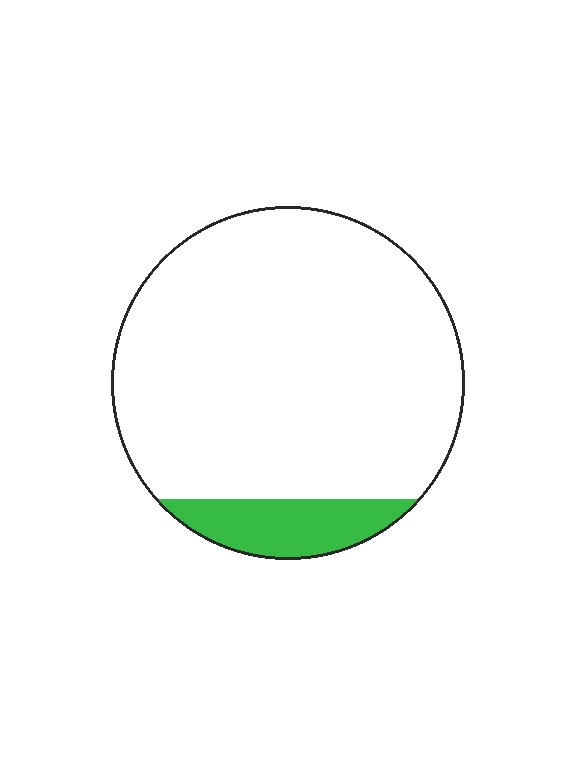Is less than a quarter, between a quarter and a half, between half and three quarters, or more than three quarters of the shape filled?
Less than a quarter.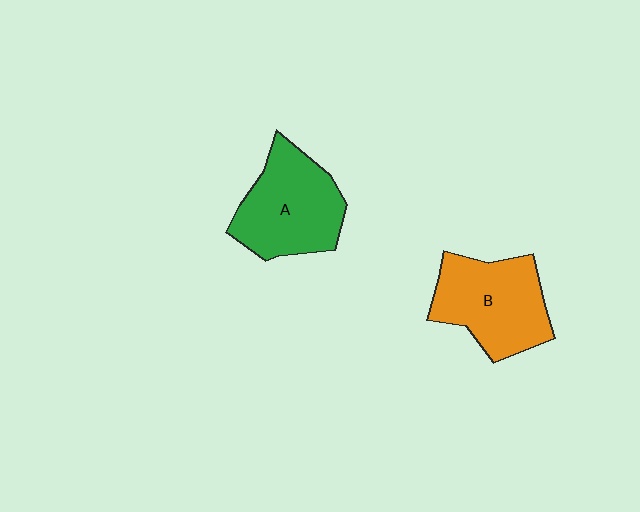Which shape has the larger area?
Shape A (green).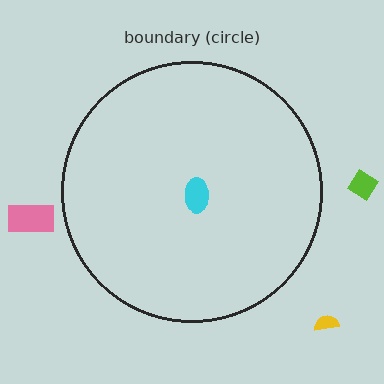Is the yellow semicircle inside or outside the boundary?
Outside.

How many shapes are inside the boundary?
1 inside, 3 outside.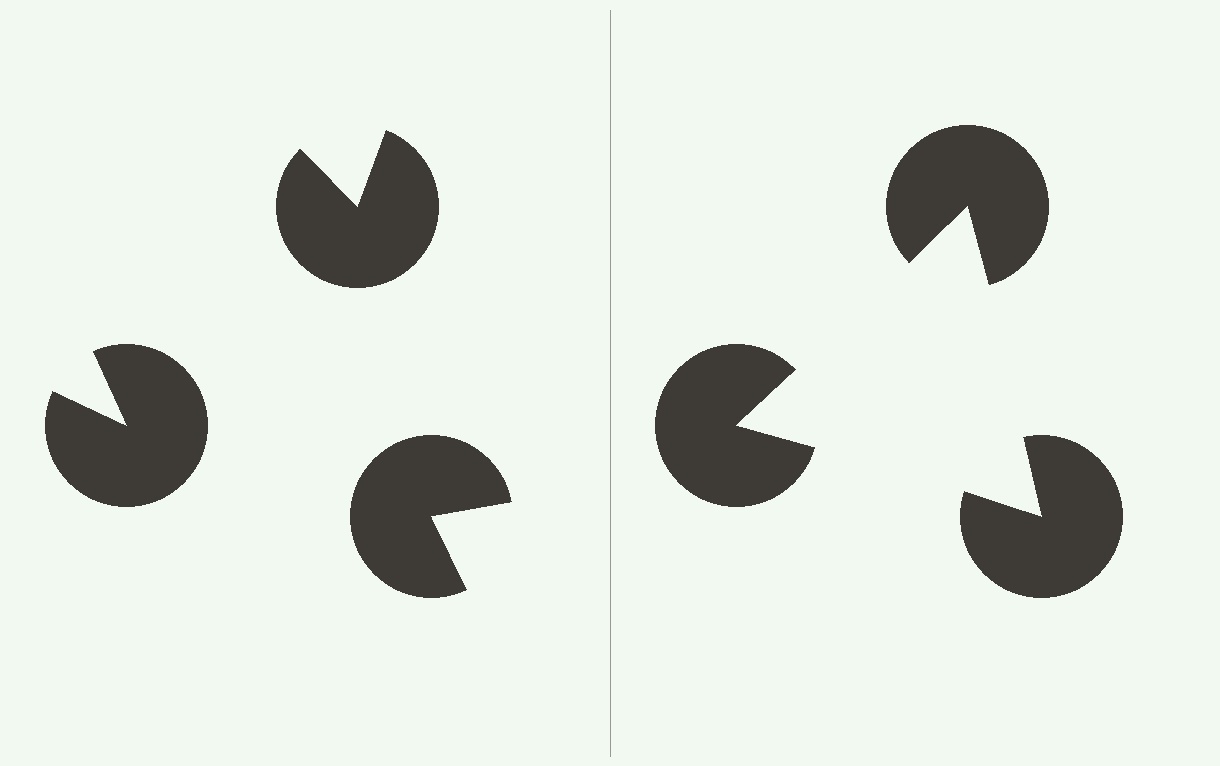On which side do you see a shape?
An illusory triangle appears on the right side. On the left side the wedge cuts are rotated, so no coherent shape forms.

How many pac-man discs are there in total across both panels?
6 — 3 on each side.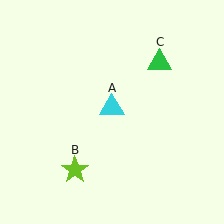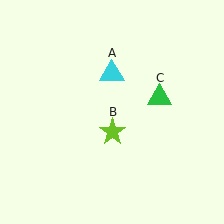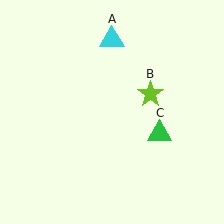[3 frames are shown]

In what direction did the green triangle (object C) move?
The green triangle (object C) moved down.